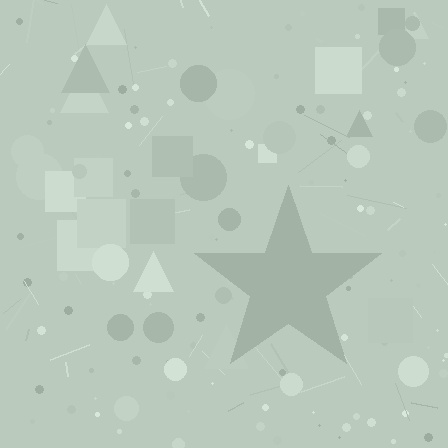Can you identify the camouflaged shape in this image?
The camouflaged shape is a star.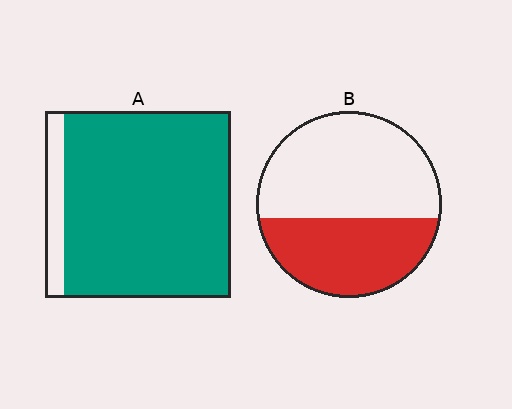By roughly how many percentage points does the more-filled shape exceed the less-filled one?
By roughly 50 percentage points (A over B).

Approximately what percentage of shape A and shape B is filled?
A is approximately 90% and B is approximately 40%.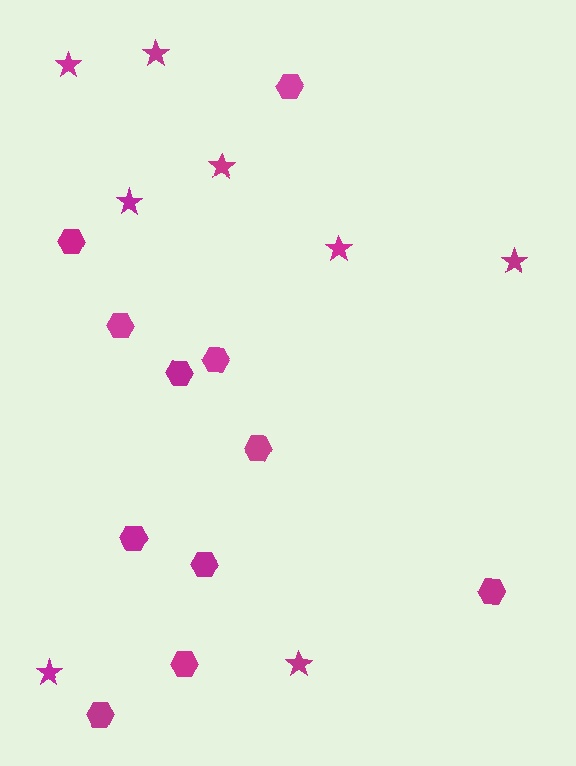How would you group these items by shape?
There are 2 groups: one group of hexagons (11) and one group of stars (8).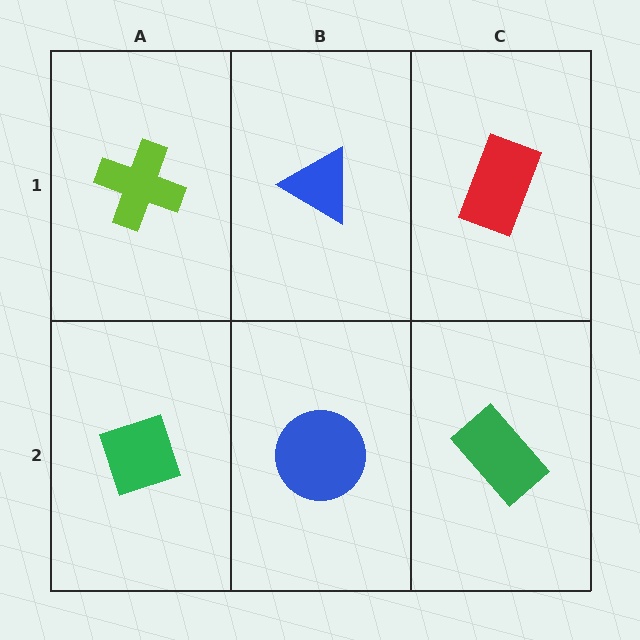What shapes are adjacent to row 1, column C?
A green rectangle (row 2, column C), a blue triangle (row 1, column B).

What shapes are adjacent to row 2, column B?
A blue triangle (row 1, column B), a green diamond (row 2, column A), a green rectangle (row 2, column C).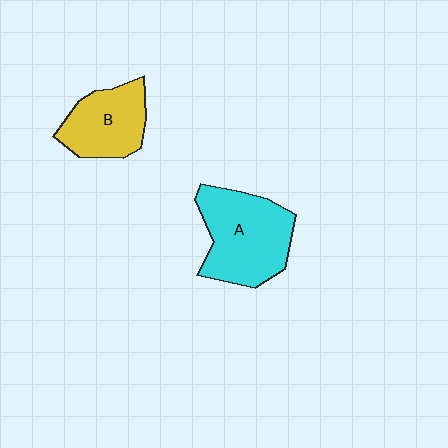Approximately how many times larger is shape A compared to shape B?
Approximately 1.4 times.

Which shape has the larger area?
Shape A (cyan).